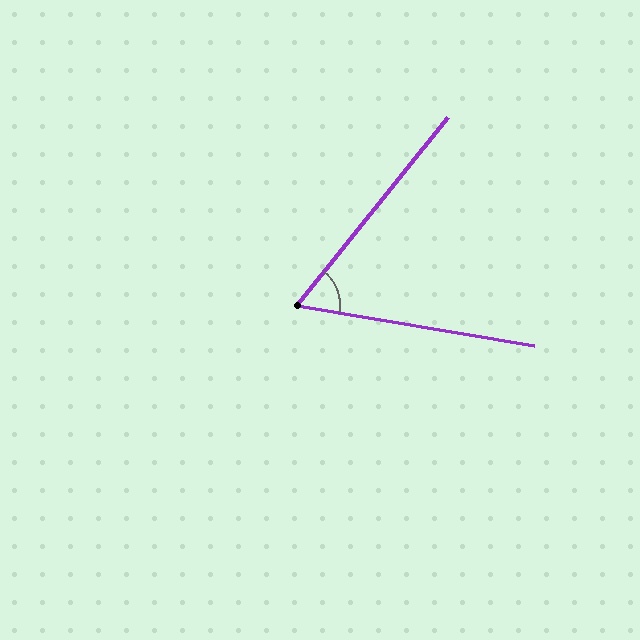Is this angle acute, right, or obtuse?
It is acute.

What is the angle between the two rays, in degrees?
Approximately 61 degrees.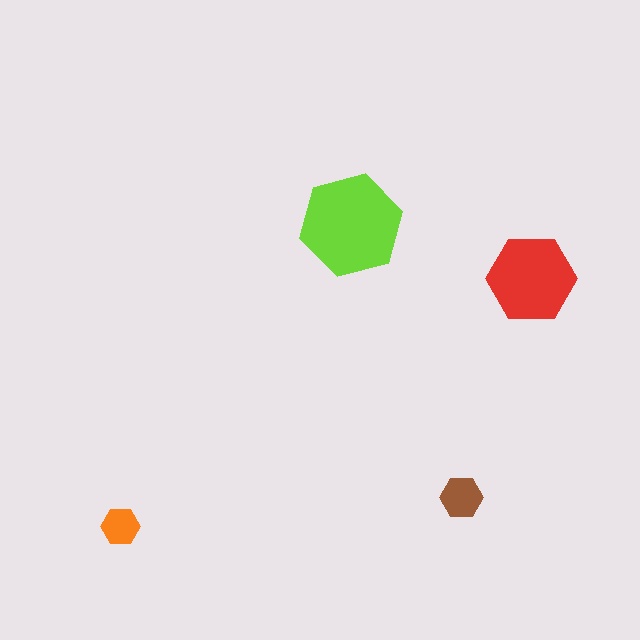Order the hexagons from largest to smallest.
the lime one, the red one, the brown one, the orange one.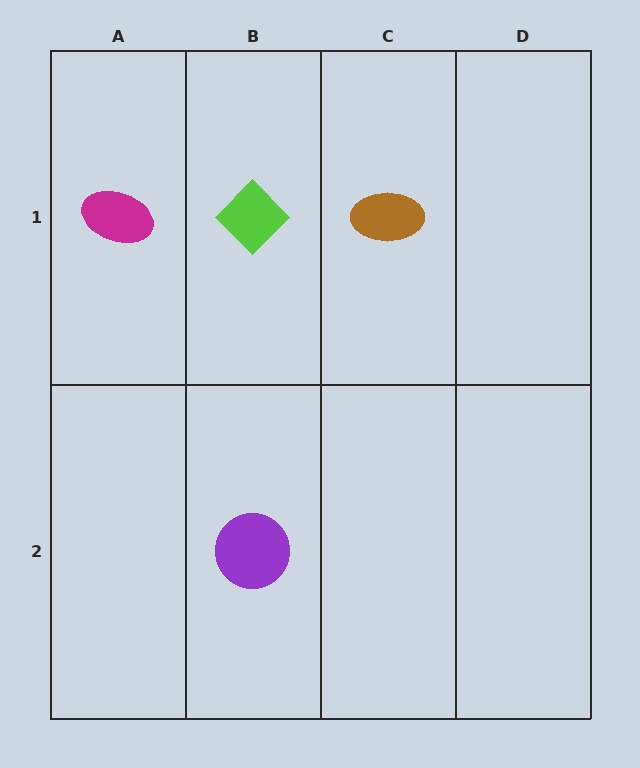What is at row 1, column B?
A lime diamond.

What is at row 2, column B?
A purple circle.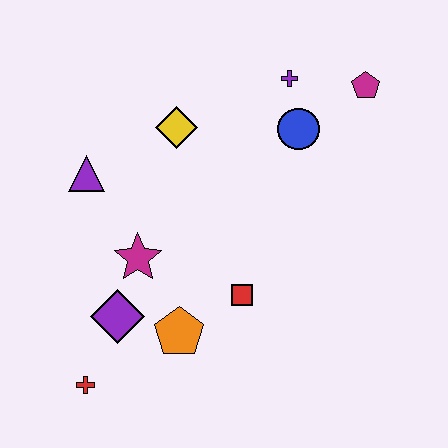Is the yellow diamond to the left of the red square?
Yes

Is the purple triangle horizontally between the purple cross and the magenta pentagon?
No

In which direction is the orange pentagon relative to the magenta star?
The orange pentagon is below the magenta star.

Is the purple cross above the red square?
Yes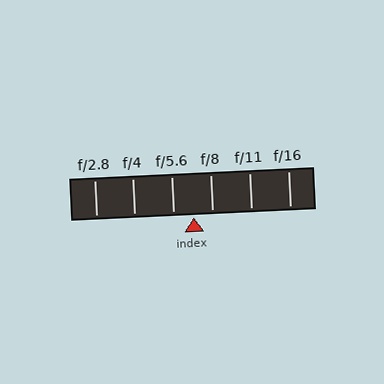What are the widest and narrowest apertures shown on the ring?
The widest aperture shown is f/2.8 and the narrowest is f/16.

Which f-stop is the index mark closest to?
The index mark is closest to f/8.